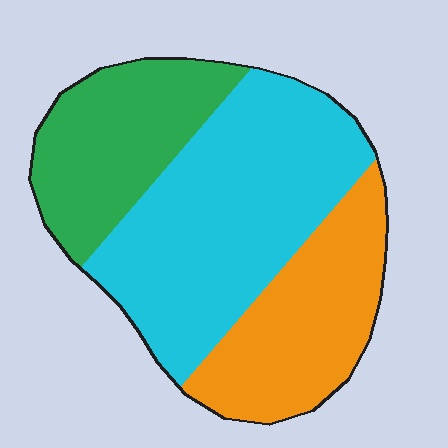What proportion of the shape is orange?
Orange covers about 30% of the shape.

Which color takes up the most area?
Cyan, at roughly 45%.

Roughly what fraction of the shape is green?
Green takes up about one quarter (1/4) of the shape.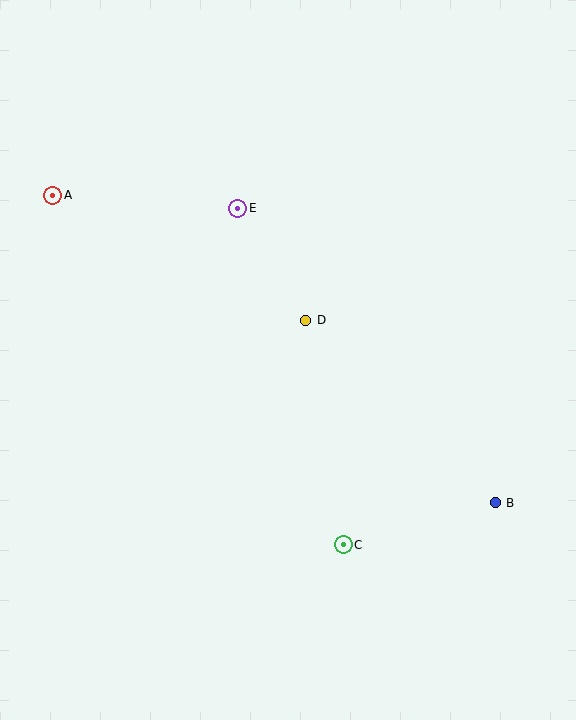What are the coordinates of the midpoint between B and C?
The midpoint between B and C is at (419, 524).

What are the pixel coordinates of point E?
Point E is at (238, 208).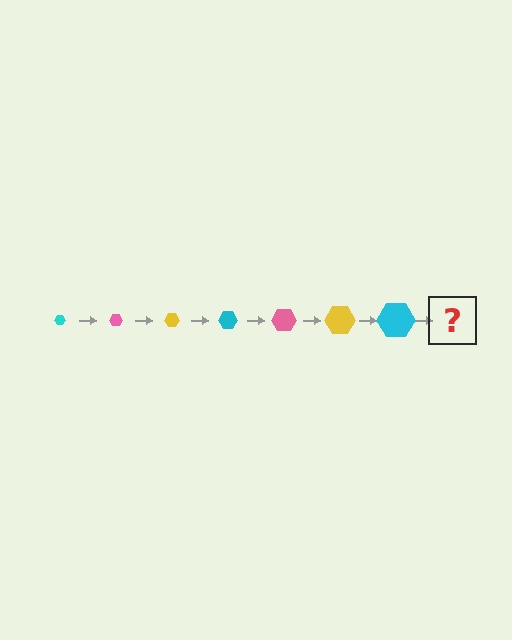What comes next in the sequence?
The next element should be a pink hexagon, larger than the previous one.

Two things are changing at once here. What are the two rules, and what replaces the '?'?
The two rules are that the hexagon grows larger each step and the color cycles through cyan, pink, and yellow. The '?' should be a pink hexagon, larger than the previous one.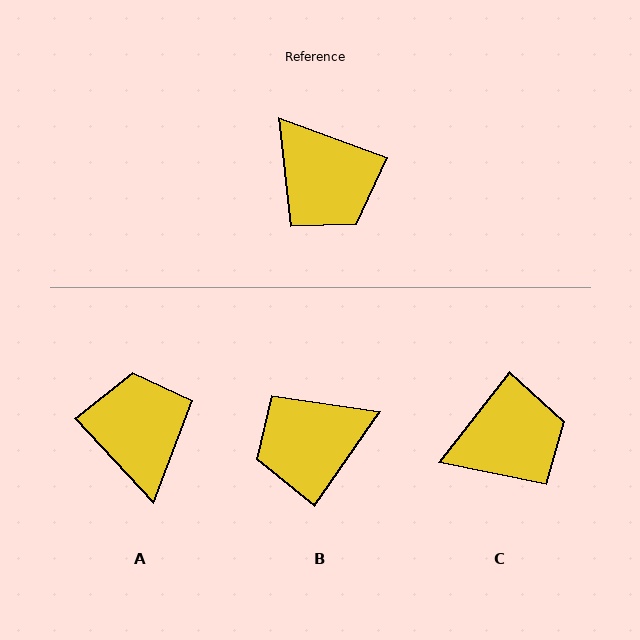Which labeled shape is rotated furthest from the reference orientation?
A, about 153 degrees away.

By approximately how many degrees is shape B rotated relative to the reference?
Approximately 105 degrees clockwise.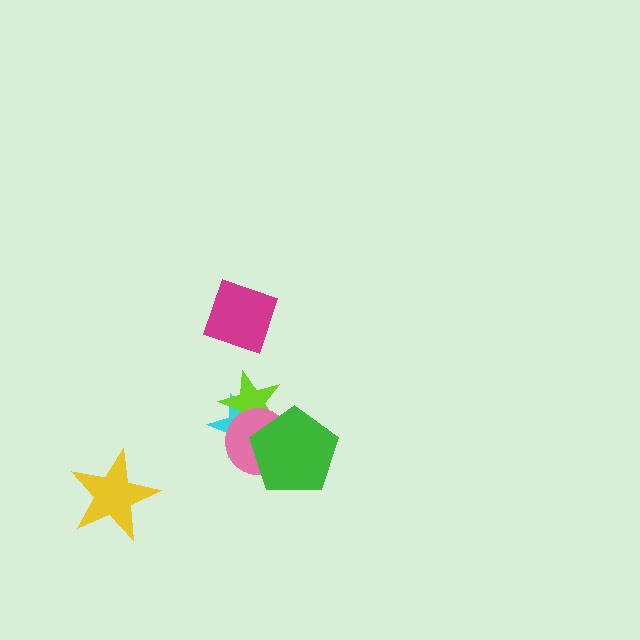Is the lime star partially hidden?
Yes, it is partially covered by another shape.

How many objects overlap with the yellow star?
0 objects overlap with the yellow star.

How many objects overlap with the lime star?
3 objects overlap with the lime star.